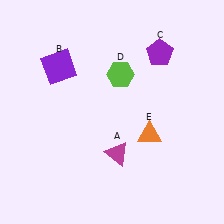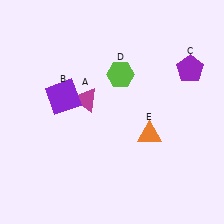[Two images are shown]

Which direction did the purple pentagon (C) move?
The purple pentagon (C) moved right.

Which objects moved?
The objects that moved are: the magenta triangle (A), the purple square (B), the purple pentagon (C).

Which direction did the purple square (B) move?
The purple square (B) moved down.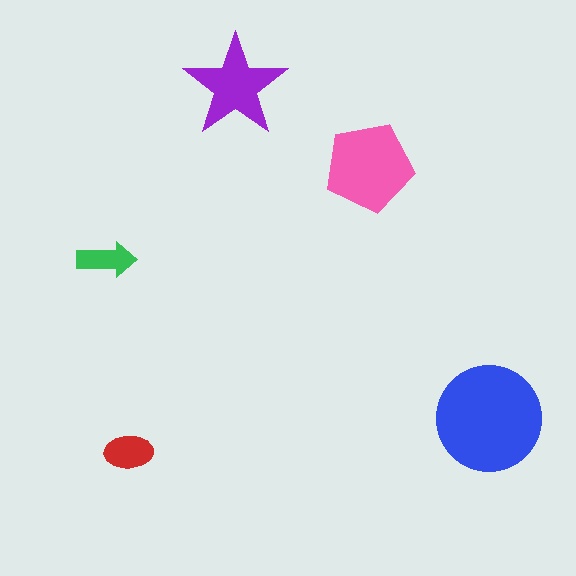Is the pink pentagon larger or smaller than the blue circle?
Smaller.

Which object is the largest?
The blue circle.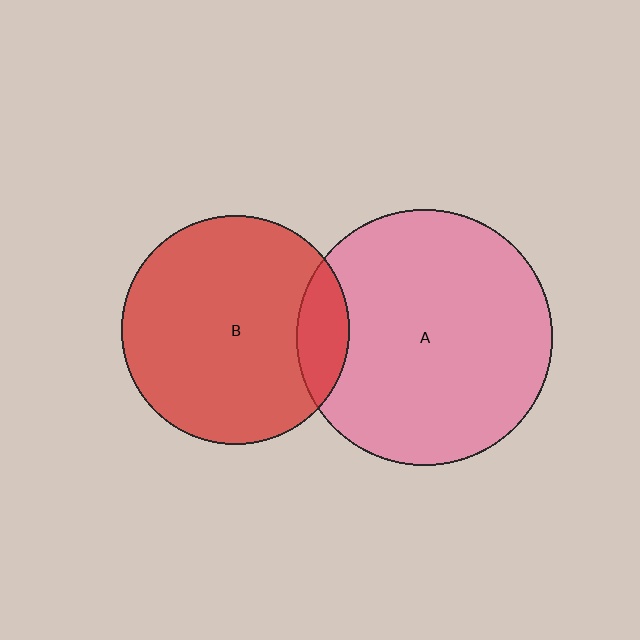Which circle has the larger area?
Circle A (pink).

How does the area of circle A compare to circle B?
Approximately 1.3 times.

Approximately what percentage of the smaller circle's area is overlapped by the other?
Approximately 15%.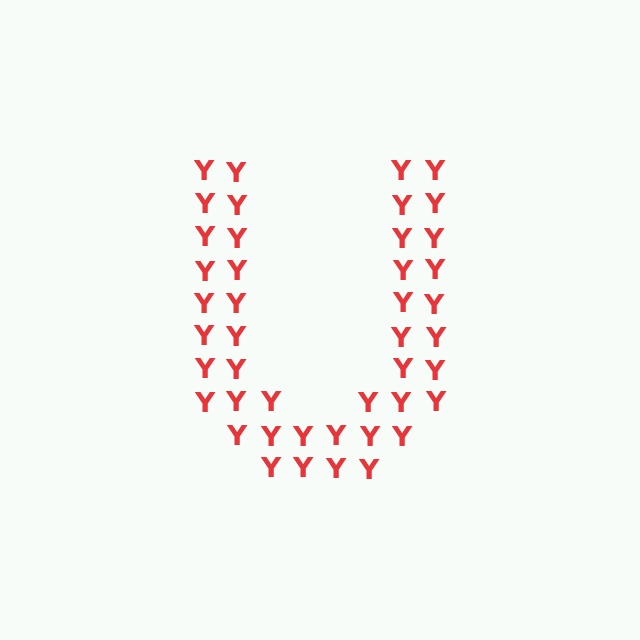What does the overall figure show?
The overall figure shows the letter U.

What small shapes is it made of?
It is made of small letter Y's.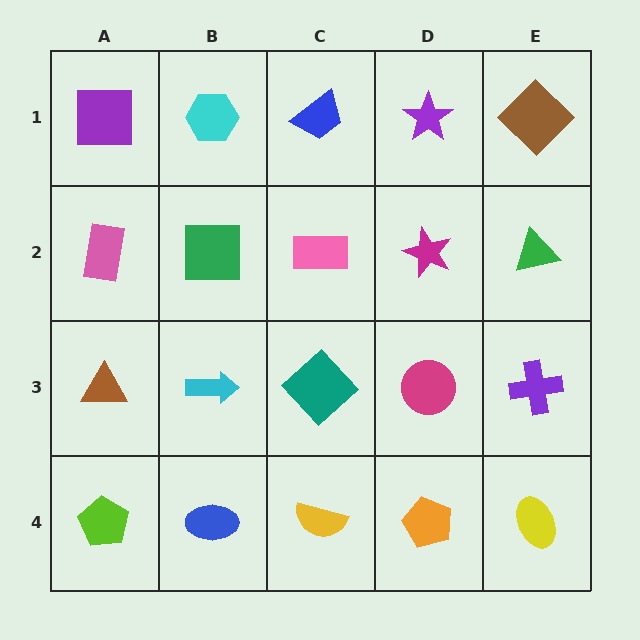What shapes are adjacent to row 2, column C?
A blue trapezoid (row 1, column C), a teal diamond (row 3, column C), a green square (row 2, column B), a magenta star (row 2, column D).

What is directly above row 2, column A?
A purple square.